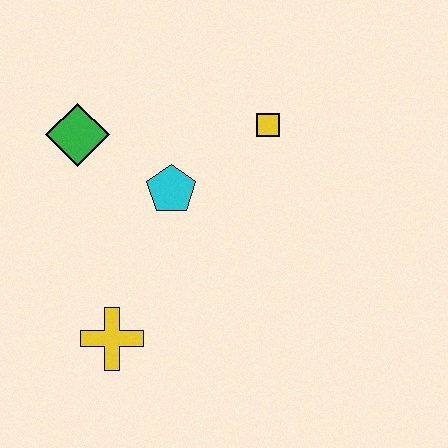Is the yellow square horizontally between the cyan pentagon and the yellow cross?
No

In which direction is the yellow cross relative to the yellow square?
The yellow cross is below the yellow square.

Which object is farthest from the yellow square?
The yellow cross is farthest from the yellow square.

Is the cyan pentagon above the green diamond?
No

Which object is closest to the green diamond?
The cyan pentagon is closest to the green diamond.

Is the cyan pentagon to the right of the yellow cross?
Yes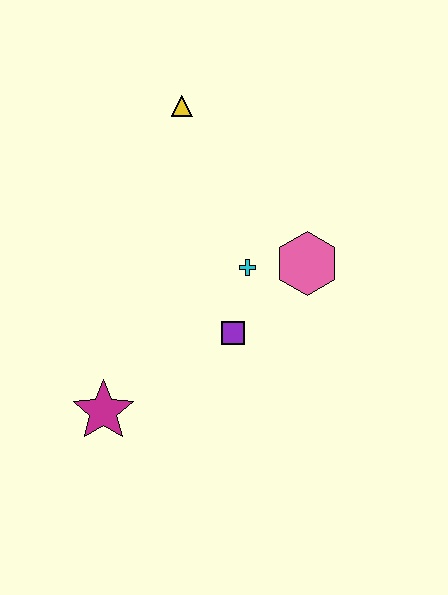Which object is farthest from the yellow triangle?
The magenta star is farthest from the yellow triangle.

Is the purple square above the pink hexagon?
No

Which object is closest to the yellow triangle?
The cyan cross is closest to the yellow triangle.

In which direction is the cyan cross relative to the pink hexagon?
The cyan cross is to the left of the pink hexagon.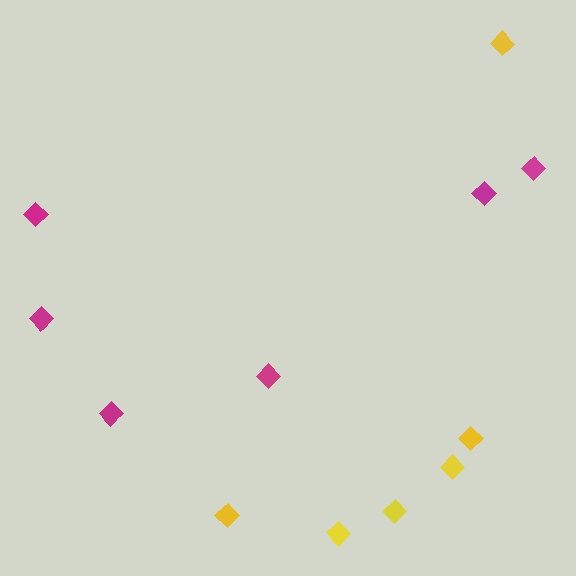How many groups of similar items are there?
There are 2 groups: one group of magenta diamonds (6) and one group of yellow diamonds (6).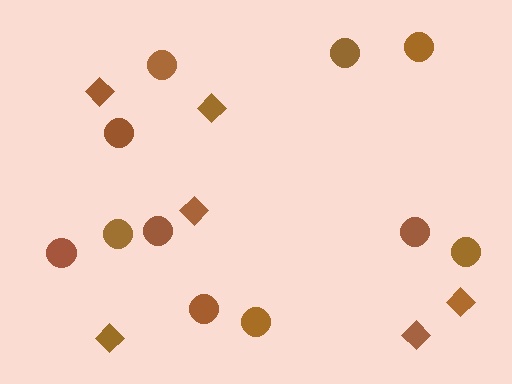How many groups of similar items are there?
There are 2 groups: one group of diamonds (6) and one group of circles (11).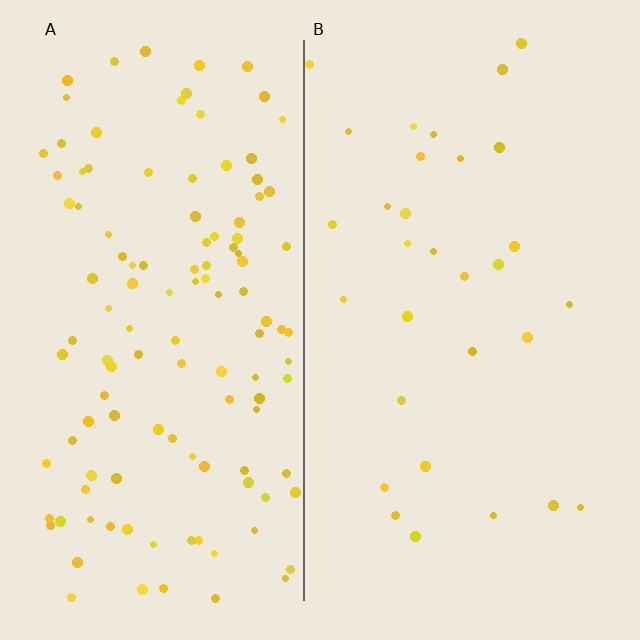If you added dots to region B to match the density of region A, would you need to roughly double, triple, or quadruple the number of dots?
Approximately quadruple.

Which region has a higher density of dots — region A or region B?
A (the left).